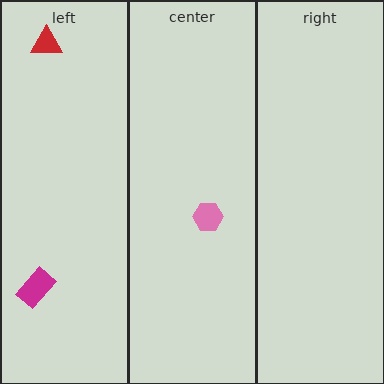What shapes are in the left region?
The magenta rectangle, the red triangle.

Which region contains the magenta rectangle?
The left region.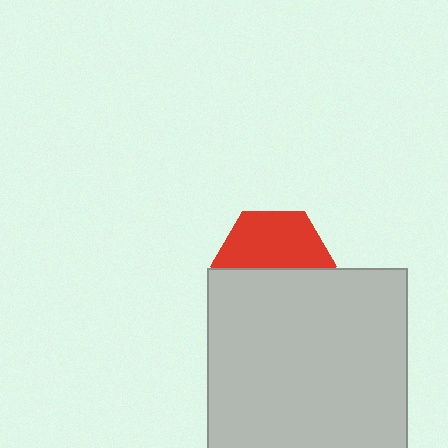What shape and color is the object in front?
The object in front is a light gray square.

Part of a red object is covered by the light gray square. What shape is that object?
It is a hexagon.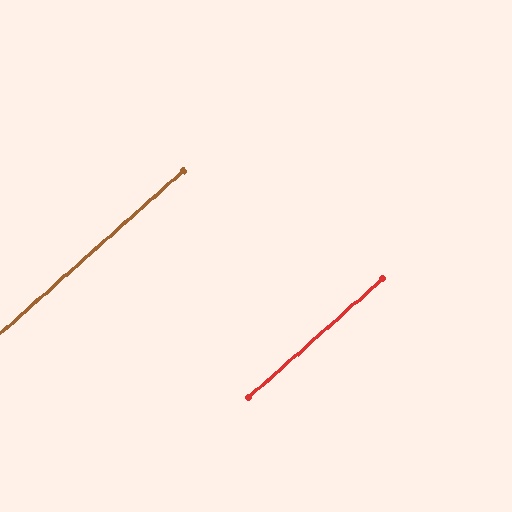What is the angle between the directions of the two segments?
Approximately 0 degrees.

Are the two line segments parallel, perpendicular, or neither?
Parallel — their directions differ by only 0.0°.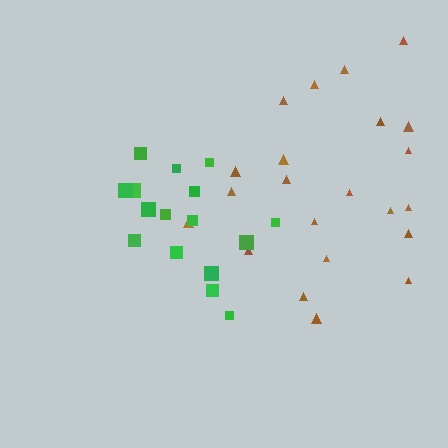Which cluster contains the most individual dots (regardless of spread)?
Brown (22).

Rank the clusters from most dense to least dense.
brown, green.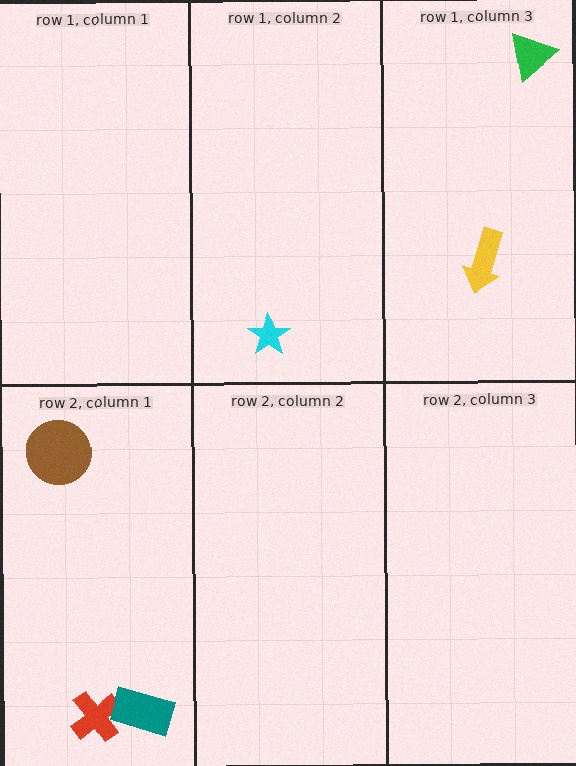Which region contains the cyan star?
The row 1, column 2 region.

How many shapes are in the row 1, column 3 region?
2.